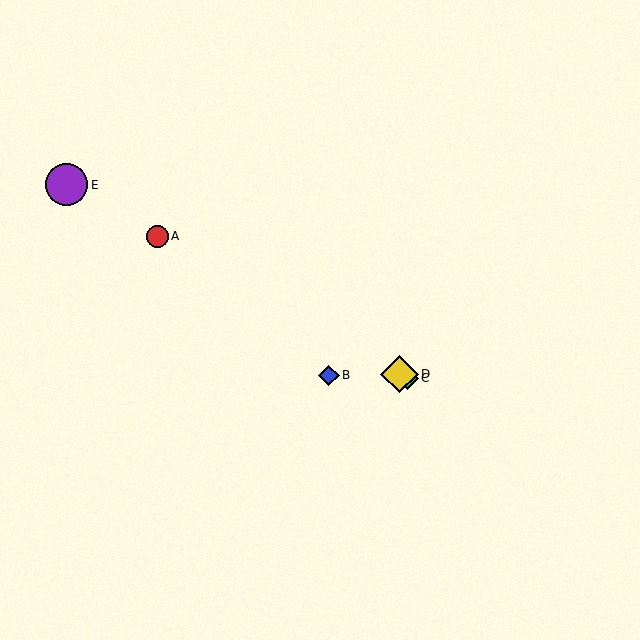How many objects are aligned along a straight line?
4 objects (A, C, D, E) are aligned along a straight line.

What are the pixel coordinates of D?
Object D is at (400, 374).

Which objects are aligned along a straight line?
Objects A, C, D, E are aligned along a straight line.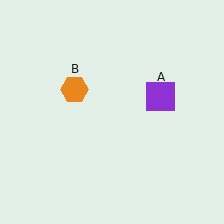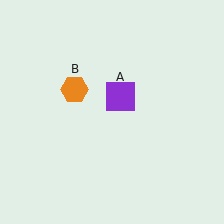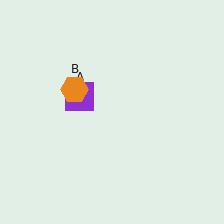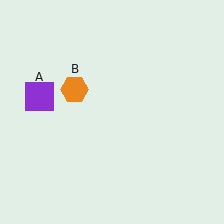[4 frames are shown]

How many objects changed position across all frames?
1 object changed position: purple square (object A).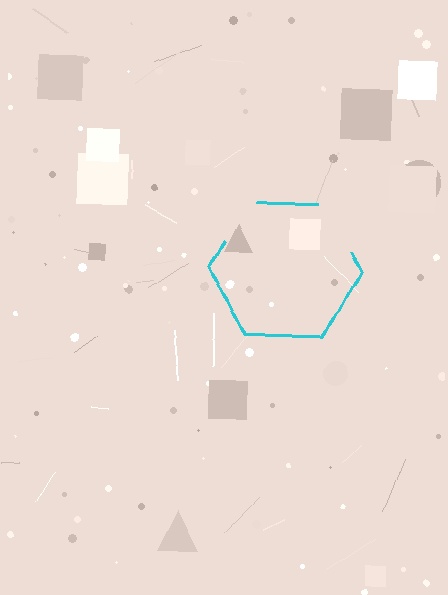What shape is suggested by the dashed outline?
The dashed outline suggests a hexagon.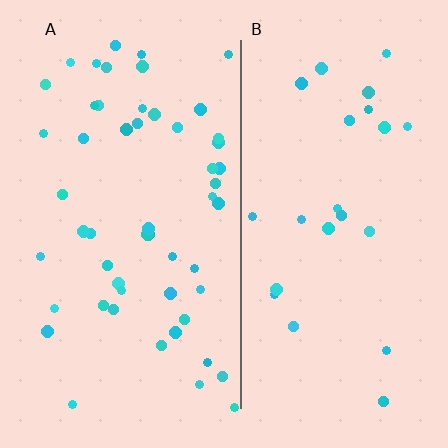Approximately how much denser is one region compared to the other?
Approximately 2.2× — region A over region B.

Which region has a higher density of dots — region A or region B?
A (the left).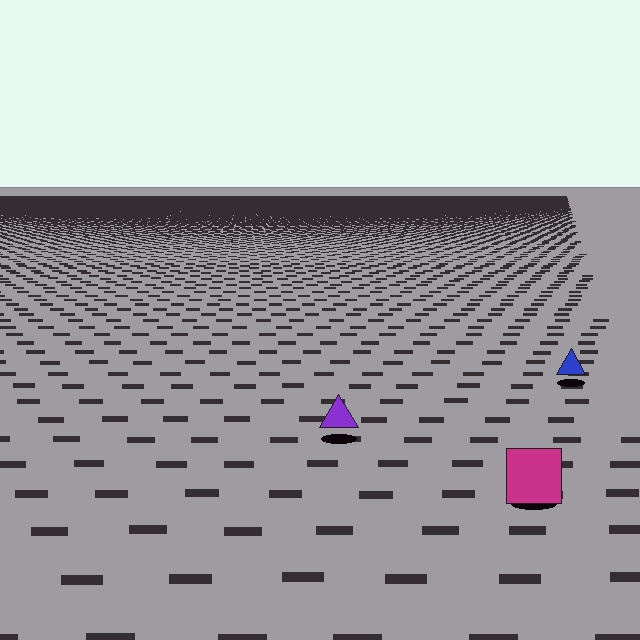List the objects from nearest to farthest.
From nearest to farthest: the magenta square, the purple triangle, the blue triangle.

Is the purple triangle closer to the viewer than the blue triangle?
Yes. The purple triangle is closer — you can tell from the texture gradient: the ground texture is coarser near it.